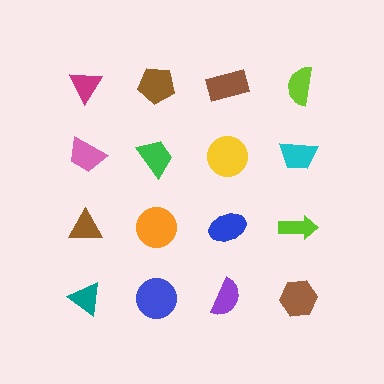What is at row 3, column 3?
A blue ellipse.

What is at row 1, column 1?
A magenta triangle.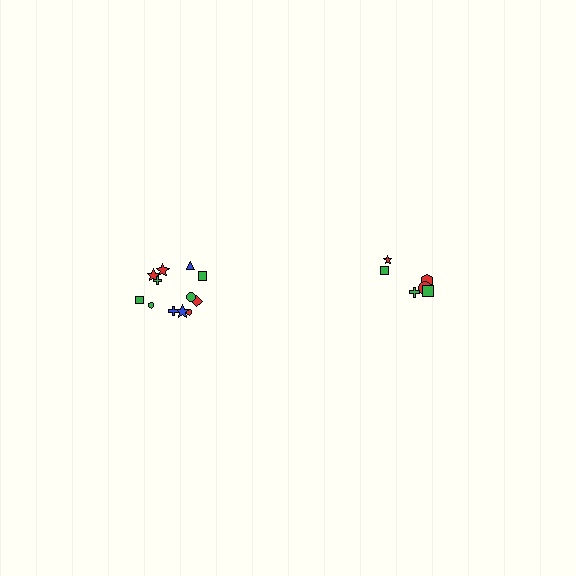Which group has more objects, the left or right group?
The left group.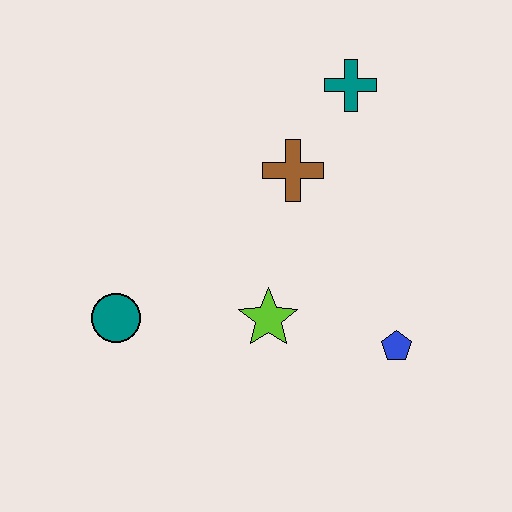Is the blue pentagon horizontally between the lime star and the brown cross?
No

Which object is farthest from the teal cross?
The teal circle is farthest from the teal cross.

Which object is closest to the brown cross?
The teal cross is closest to the brown cross.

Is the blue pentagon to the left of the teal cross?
No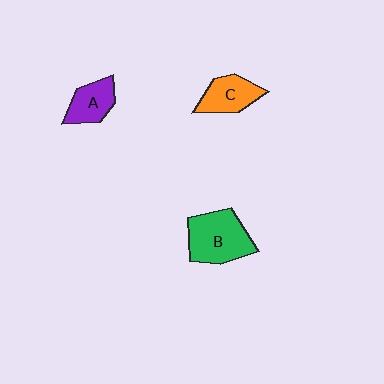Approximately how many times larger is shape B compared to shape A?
Approximately 1.7 times.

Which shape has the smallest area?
Shape A (purple).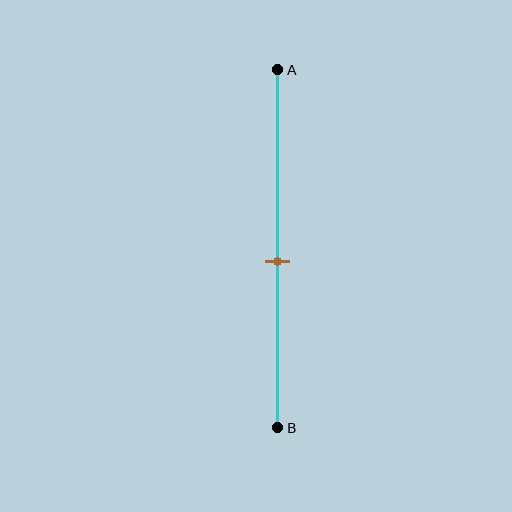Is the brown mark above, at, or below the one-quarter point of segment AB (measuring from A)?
The brown mark is below the one-quarter point of segment AB.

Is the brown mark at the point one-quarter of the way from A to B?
No, the mark is at about 55% from A, not at the 25% one-quarter point.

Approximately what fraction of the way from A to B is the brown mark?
The brown mark is approximately 55% of the way from A to B.